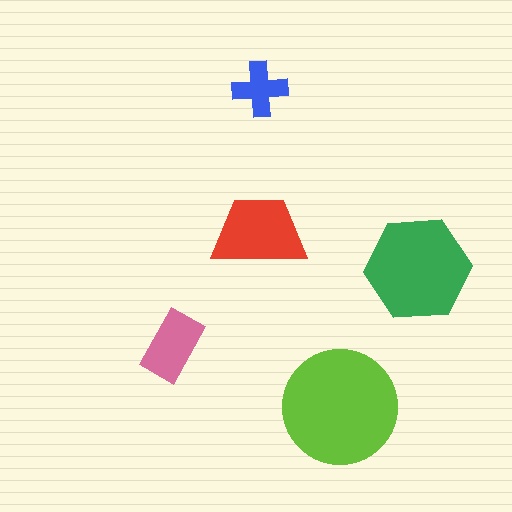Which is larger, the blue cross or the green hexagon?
The green hexagon.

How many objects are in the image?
There are 5 objects in the image.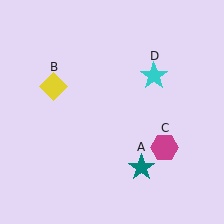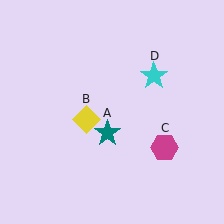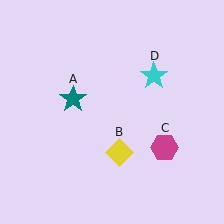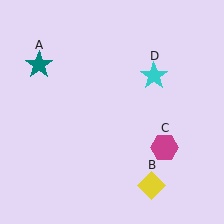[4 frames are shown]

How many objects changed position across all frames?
2 objects changed position: teal star (object A), yellow diamond (object B).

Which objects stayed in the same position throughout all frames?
Magenta hexagon (object C) and cyan star (object D) remained stationary.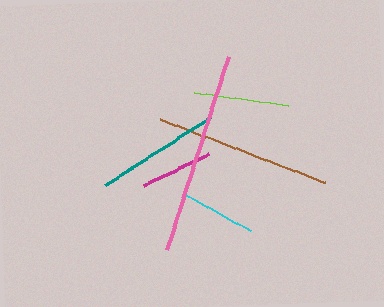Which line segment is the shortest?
The magenta line is the shortest at approximately 72 pixels.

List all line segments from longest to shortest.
From longest to shortest: pink, brown, teal, lime, cyan, magenta.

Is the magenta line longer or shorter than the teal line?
The teal line is longer than the magenta line.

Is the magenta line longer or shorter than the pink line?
The pink line is longer than the magenta line.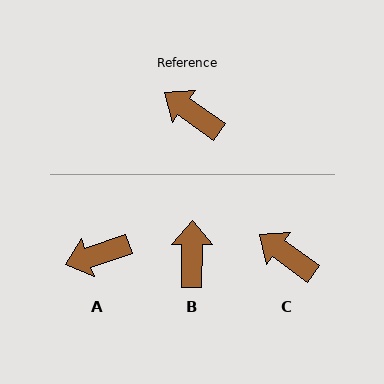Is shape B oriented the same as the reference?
No, it is off by about 54 degrees.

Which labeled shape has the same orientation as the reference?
C.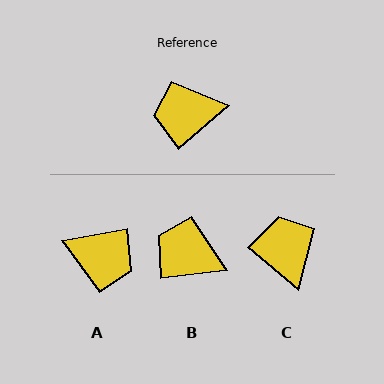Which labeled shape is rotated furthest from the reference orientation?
A, about 149 degrees away.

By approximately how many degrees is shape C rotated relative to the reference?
Approximately 81 degrees clockwise.